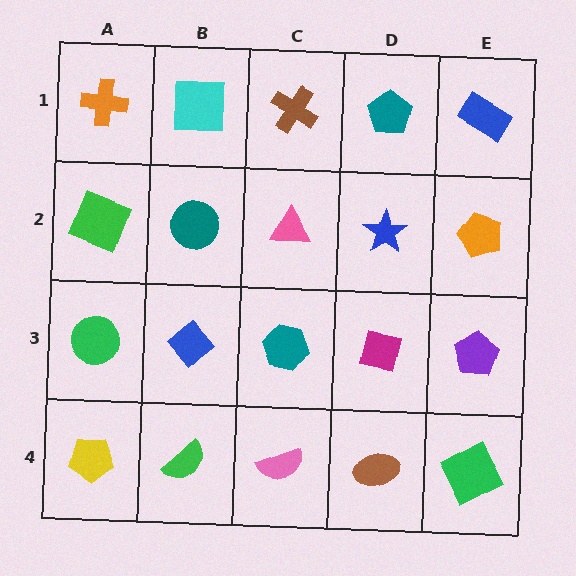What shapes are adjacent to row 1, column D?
A blue star (row 2, column D), a brown cross (row 1, column C), a blue rectangle (row 1, column E).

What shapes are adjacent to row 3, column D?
A blue star (row 2, column D), a brown ellipse (row 4, column D), a teal hexagon (row 3, column C), a purple pentagon (row 3, column E).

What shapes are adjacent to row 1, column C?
A pink triangle (row 2, column C), a cyan square (row 1, column B), a teal pentagon (row 1, column D).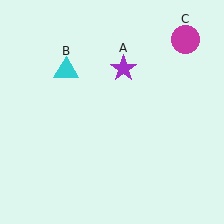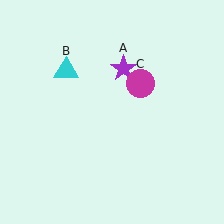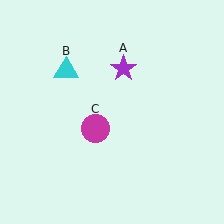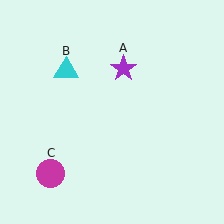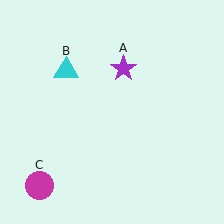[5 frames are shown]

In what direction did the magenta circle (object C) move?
The magenta circle (object C) moved down and to the left.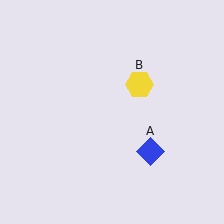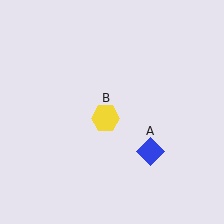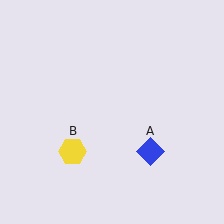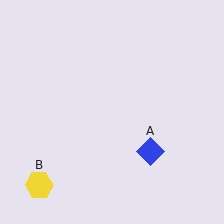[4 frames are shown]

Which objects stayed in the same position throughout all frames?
Blue diamond (object A) remained stationary.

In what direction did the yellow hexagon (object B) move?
The yellow hexagon (object B) moved down and to the left.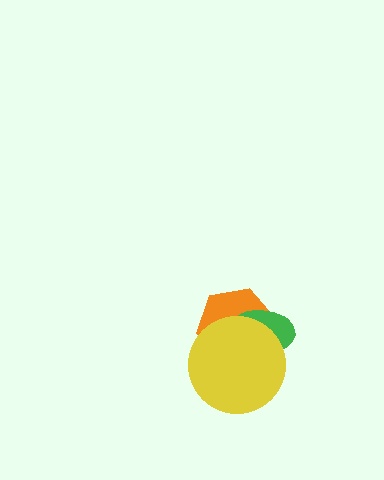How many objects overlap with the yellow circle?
2 objects overlap with the yellow circle.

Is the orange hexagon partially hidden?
Yes, it is partially covered by another shape.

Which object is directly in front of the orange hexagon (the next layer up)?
The green ellipse is directly in front of the orange hexagon.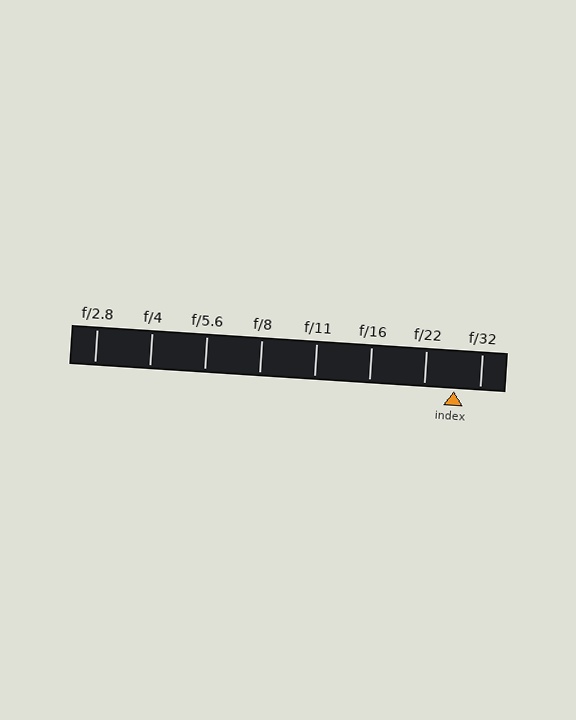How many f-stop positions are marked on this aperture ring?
There are 8 f-stop positions marked.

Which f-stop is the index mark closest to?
The index mark is closest to f/32.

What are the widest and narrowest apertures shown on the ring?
The widest aperture shown is f/2.8 and the narrowest is f/32.